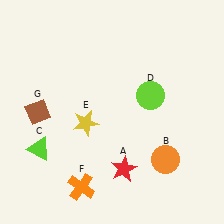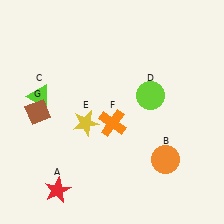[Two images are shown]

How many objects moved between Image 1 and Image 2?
3 objects moved between the two images.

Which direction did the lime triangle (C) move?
The lime triangle (C) moved up.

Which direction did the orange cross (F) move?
The orange cross (F) moved up.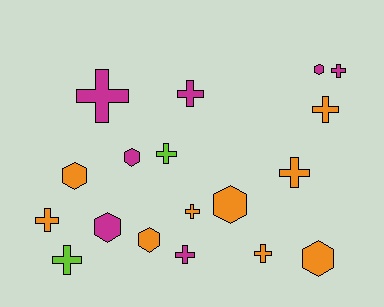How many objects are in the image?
There are 18 objects.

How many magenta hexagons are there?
There are 3 magenta hexagons.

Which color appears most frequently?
Orange, with 9 objects.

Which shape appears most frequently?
Cross, with 11 objects.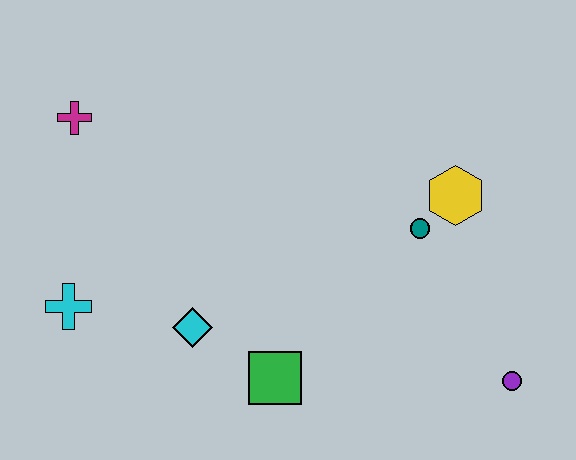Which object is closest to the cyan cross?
The cyan diamond is closest to the cyan cross.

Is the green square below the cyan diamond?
Yes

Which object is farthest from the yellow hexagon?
The cyan cross is farthest from the yellow hexagon.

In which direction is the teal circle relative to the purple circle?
The teal circle is above the purple circle.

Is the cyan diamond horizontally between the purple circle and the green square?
No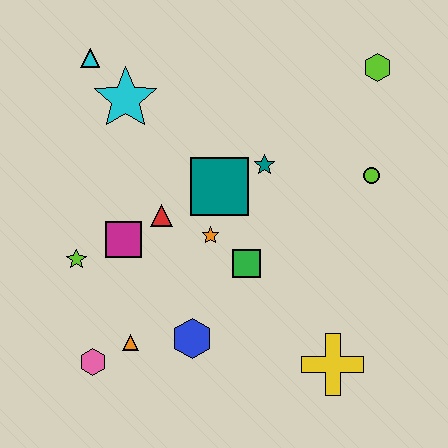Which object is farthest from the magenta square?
The lime hexagon is farthest from the magenta square.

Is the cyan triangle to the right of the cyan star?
No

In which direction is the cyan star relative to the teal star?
The cyan star is to the left of the teal star.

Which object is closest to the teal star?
The teal square is closest to the teal star.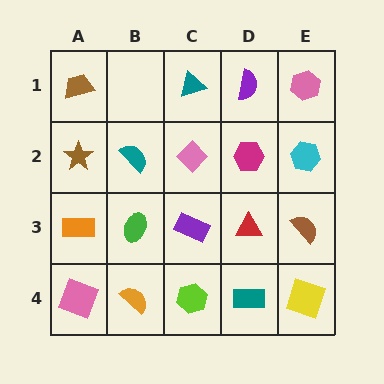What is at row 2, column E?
A cyan hexagon.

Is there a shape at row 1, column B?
No, that cell is empty.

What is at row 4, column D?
A teal rectangle.